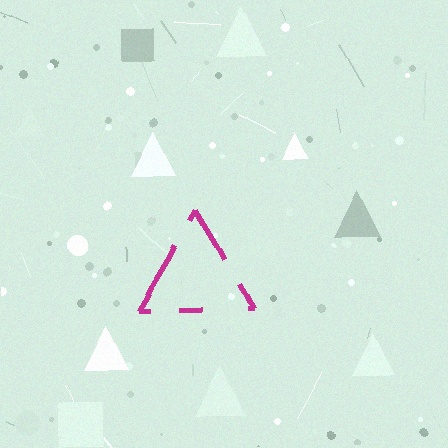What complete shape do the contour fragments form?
The contour fragments form a triangle.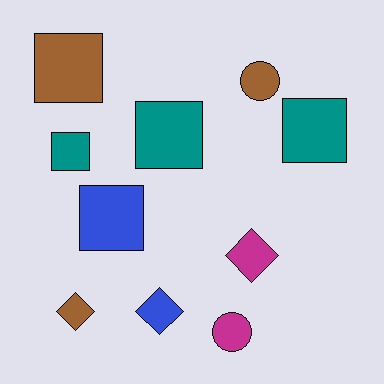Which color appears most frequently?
Teal, with 3 objects.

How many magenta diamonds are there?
There is 1 magenta diamond.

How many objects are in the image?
There are 10 objects.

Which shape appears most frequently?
Square, with 5 objects.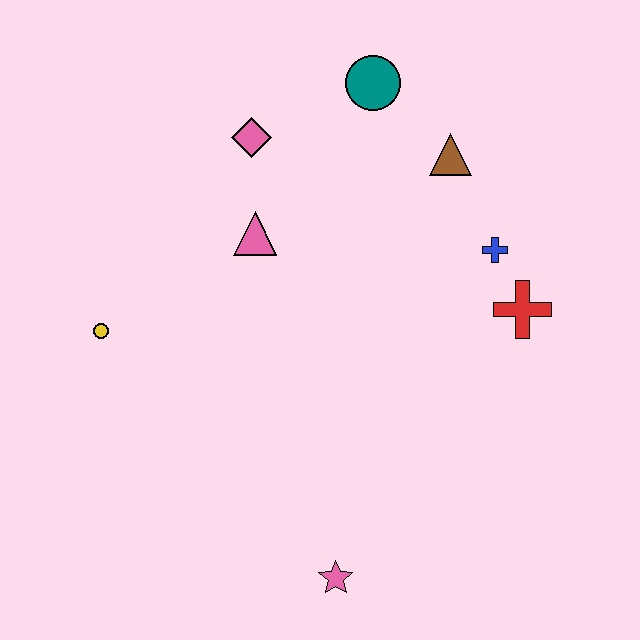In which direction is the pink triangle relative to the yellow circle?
The pink triangle is to the right of the yellow circle.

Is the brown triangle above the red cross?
Yes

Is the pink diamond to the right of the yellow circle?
Yes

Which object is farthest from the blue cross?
The yellow circle is farthest from the blue cross.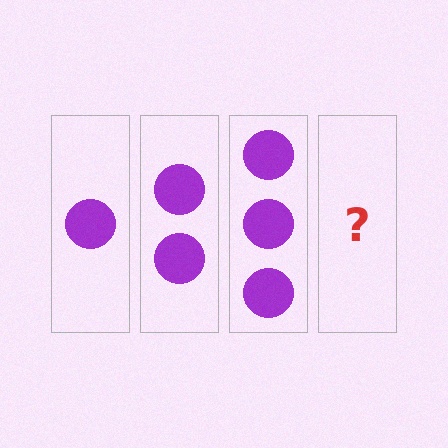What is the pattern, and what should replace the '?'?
The pattern is that each step adds one more circle. The '?' should be 4 circles.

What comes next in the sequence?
The next element should be 4 circles.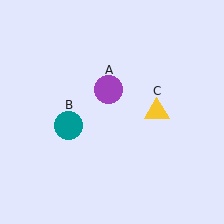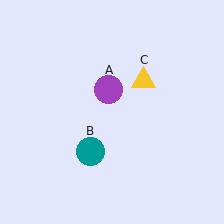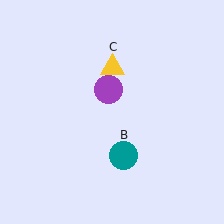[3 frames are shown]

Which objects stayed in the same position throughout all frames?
Purple circle (object A) remained stationary.